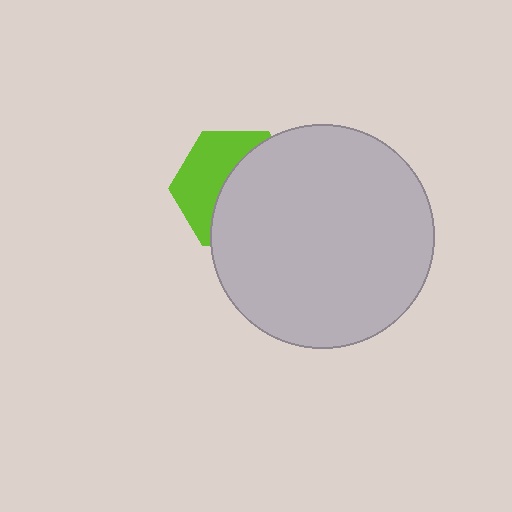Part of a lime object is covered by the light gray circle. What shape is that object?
It is a hexagon.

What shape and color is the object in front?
The object in front is a light gray circle.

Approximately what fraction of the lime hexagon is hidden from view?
Roughly 57% of the lime hexagon is hidden behind the light gray circle.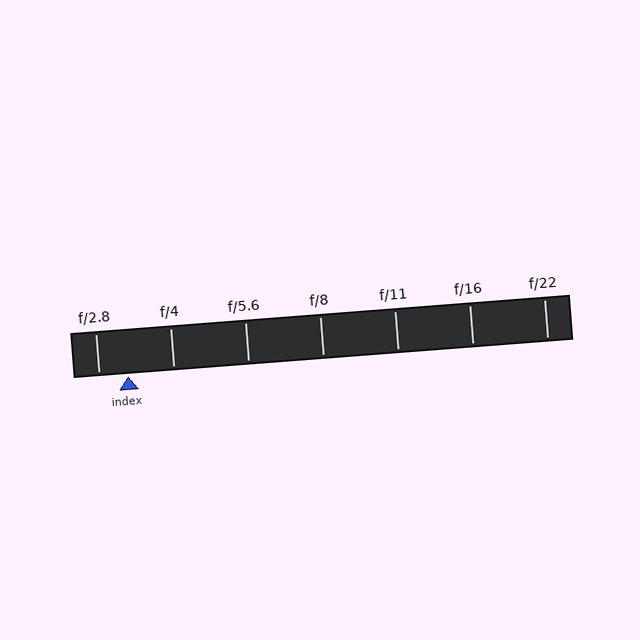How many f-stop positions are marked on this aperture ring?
There are 7 f-stop positions marked.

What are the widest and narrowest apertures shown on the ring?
The widest aperture shown is f/2.8 and the narrowest is f/22.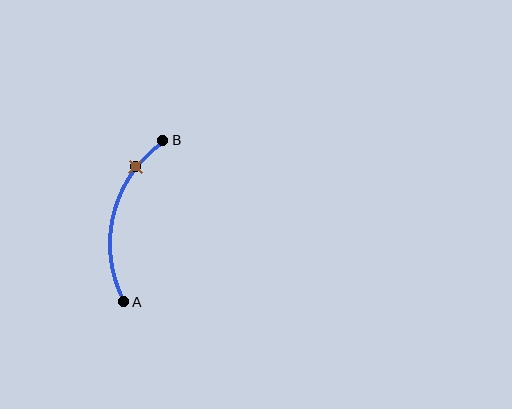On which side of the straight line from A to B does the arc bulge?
The arc bulges to the left of the straight line connecting A and B.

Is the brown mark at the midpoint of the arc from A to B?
No. The brown mark lies on the arc but is closer to endpoint B. The arc midpoint would be at the point on the curve equidistant along the arc from both A and B.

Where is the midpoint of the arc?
The arc midpoint is the point on the curve farthest from the straight line joining A and B. It sits to the left of that line.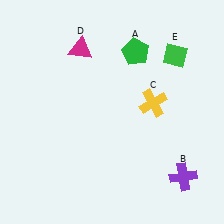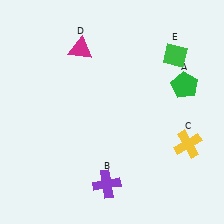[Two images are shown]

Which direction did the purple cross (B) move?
The purple cross (B) moved left.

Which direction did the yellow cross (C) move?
The yellow cross (C) moved down.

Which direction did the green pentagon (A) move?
The green pentagon (A) moved right.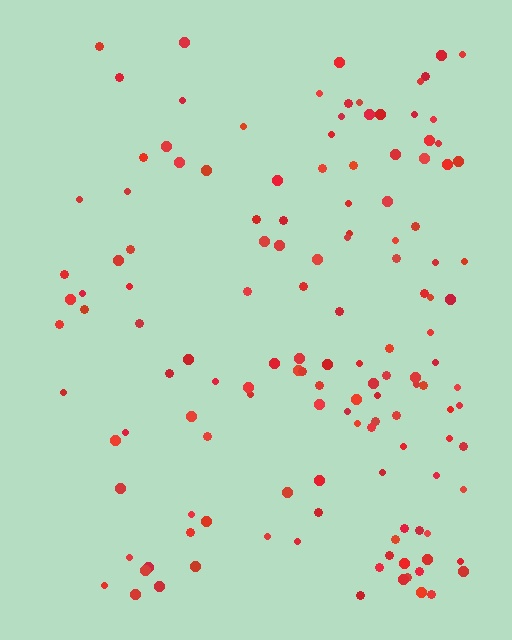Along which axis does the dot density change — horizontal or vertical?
Horizontal.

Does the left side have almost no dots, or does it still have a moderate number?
Still a moderate number, just noticeably fewer than the right.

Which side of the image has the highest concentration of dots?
The right.